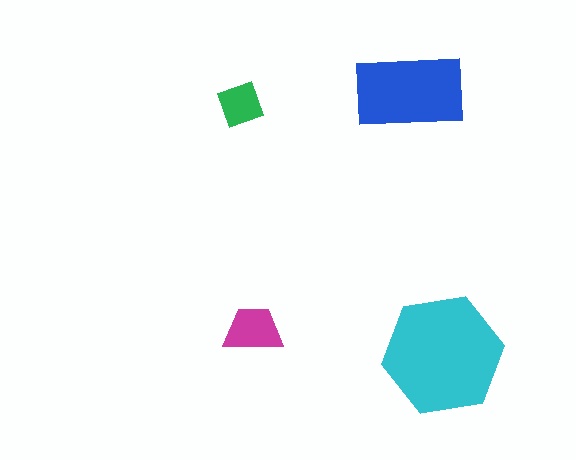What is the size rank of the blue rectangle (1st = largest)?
2nd.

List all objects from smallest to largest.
The green diamond, the magenta trapezoid, the blue rectangle, the cyan hexagon.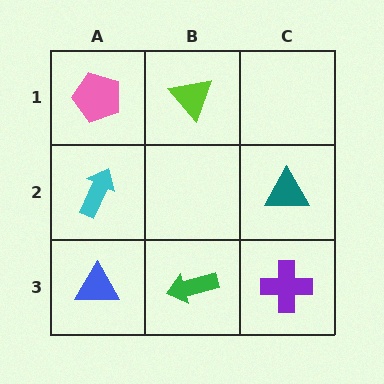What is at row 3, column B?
A green arrow.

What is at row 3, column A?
A blue triangle.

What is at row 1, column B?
A lime triangle.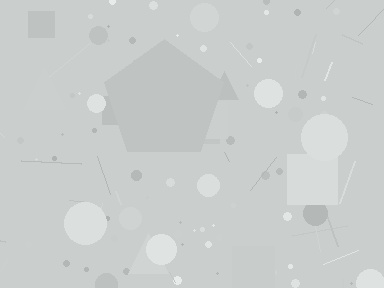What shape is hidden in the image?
A pentagon is hidden in the image.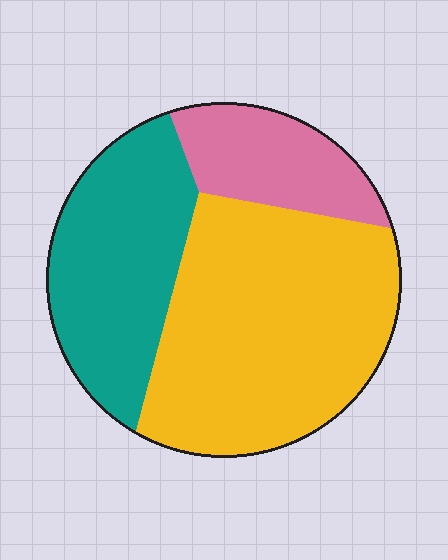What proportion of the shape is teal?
Teal covers 31% of the shape.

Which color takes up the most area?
Yellow, at roughly 50%.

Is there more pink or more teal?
Teal.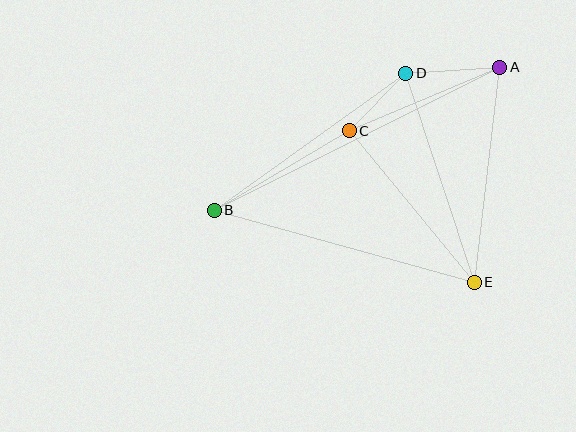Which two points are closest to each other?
Points C and D are closest to each other.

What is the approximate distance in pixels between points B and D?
The distance between B and D is approximately 236 pixels.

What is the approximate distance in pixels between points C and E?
The distance between C and E is approximately 196 pixels.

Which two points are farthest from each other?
Points A and B are farthest from each other.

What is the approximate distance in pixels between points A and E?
The distance between A and E is approximately 216 pixels.